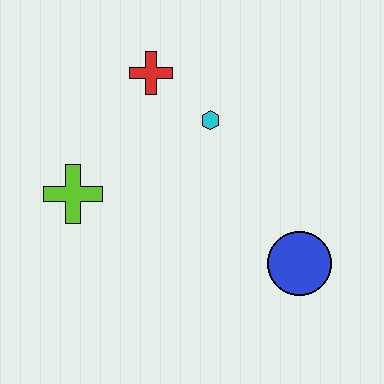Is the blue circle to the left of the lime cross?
No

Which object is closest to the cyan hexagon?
The red cross is closest to the cyan hexagon.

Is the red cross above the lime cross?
Yes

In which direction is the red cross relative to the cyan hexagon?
The red cross is to the left of the cyan hexagon.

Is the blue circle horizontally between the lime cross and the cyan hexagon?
No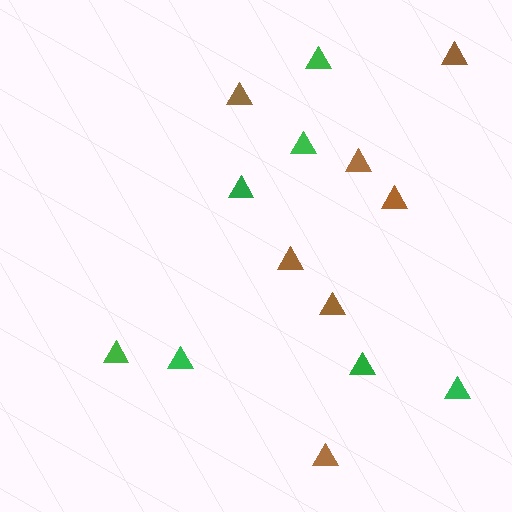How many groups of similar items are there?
There are 2 groups: one group of brown triangles (7) and one group of green triangles (7).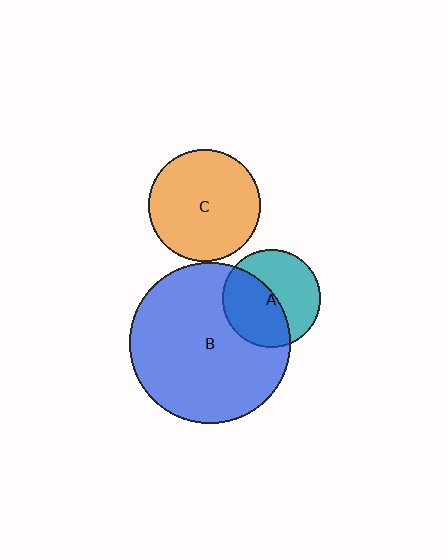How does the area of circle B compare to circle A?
Approximately 2.7 times.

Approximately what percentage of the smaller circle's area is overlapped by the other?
Approximately 50%.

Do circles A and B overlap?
Yes.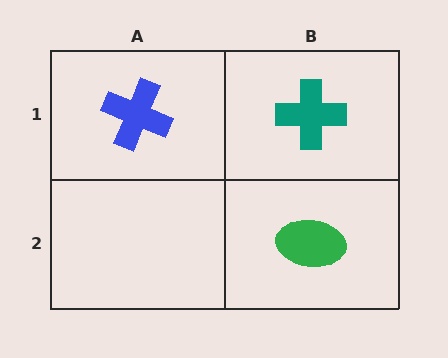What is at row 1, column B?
A teal cross.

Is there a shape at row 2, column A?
No, that cell is empty.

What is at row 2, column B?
A green ellipse.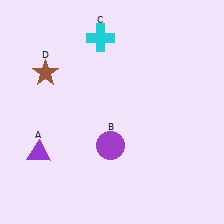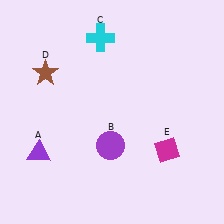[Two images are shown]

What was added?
A magenta diamond (E) was added in Image 2.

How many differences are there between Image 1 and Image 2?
There is 1 difference between the two images.